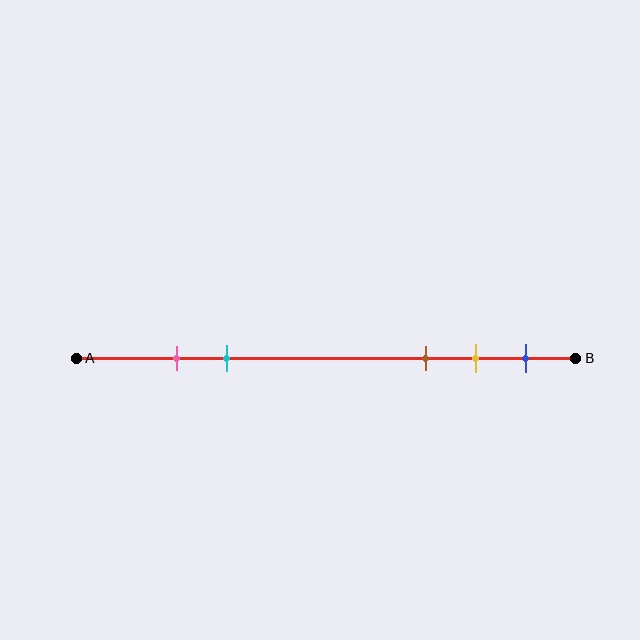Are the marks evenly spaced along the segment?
No, the marks are not evenly spaced.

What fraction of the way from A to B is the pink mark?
The pink mark is approximately 20% (0.2) of the way from A to B.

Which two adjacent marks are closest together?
The pink and cyan marks are the closest adjacent pair.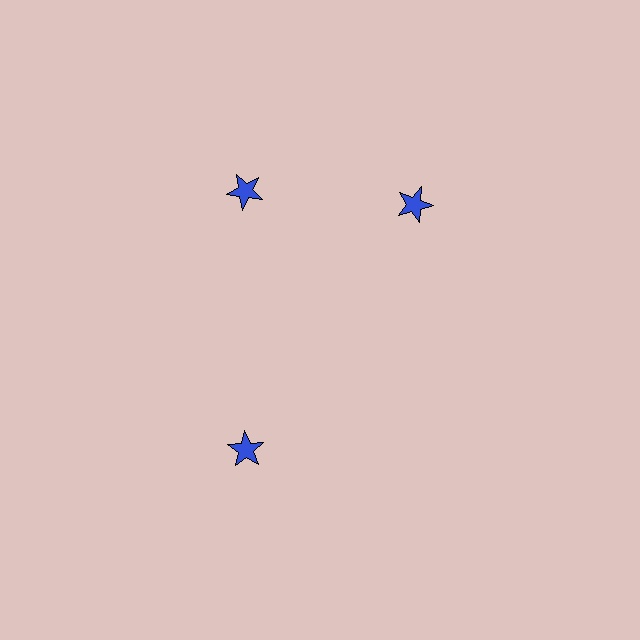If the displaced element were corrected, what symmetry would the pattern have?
It would have 3-fold rotational symmetry — the pattern would map onto itself every 120 degrees.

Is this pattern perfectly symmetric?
No. The 3 blue stars are arranged in a ring, but one element near the 3 o'clock position is rotated out of alignment along the ring, breaking the 3-fold rotational symmetry.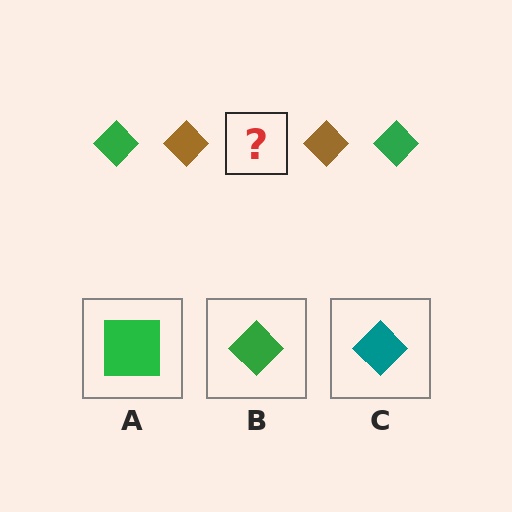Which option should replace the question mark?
Option B.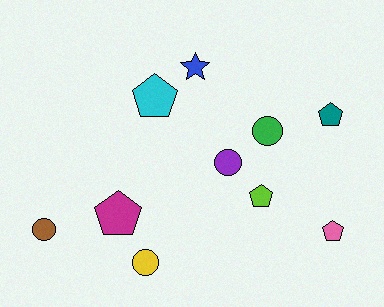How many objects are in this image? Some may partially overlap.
There are 10 objects.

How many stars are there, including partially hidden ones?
There is 1 star.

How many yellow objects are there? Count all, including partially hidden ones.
There is 1 yellow object.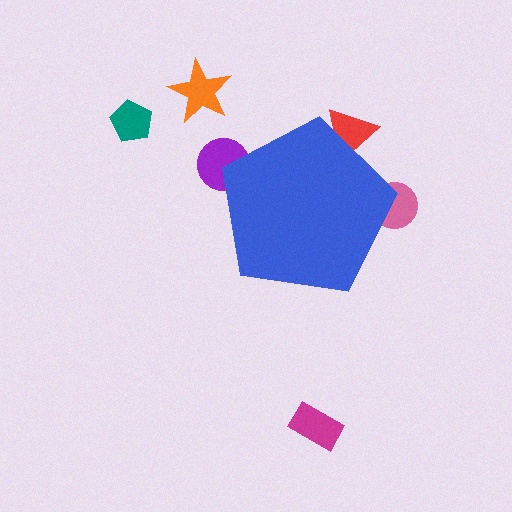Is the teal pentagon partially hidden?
No, the teal pentagon is fully visible.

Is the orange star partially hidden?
No, the orange star is fully visible.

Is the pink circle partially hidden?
Yes, the pink circle is partially hidden behind the blue pentagon.